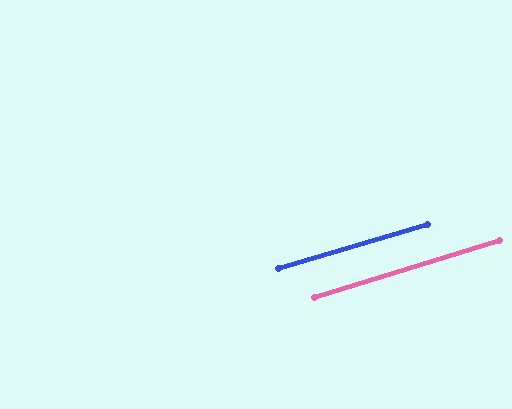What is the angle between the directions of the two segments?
Approximately 1 degree.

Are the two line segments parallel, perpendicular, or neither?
Parallel — their directions differ by only 0.6°.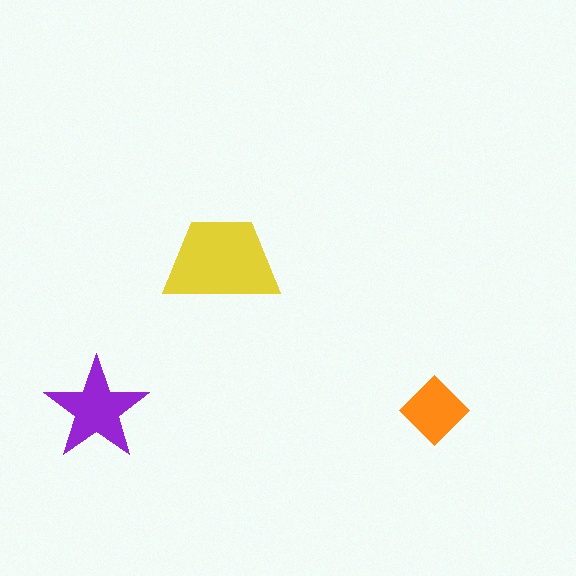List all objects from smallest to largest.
The orange diamond, the purple star, the yellow trapezoid.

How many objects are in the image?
There are 3 objects in the image.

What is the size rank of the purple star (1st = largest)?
2nd.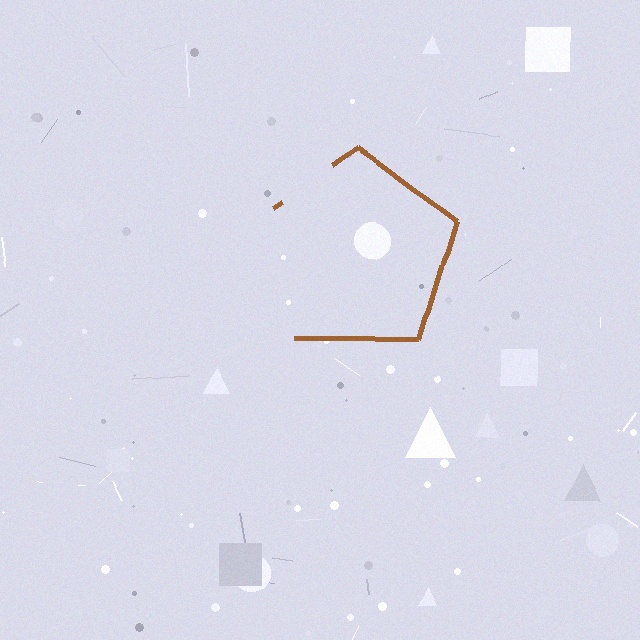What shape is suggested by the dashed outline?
The dashed outline suggests a pentagon.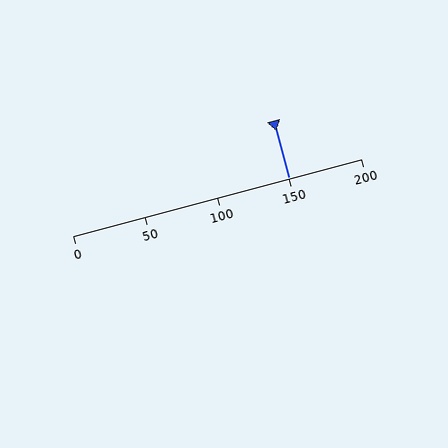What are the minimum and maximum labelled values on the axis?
The axis runs from 0 to 200.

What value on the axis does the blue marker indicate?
The marker indicates approximately 150.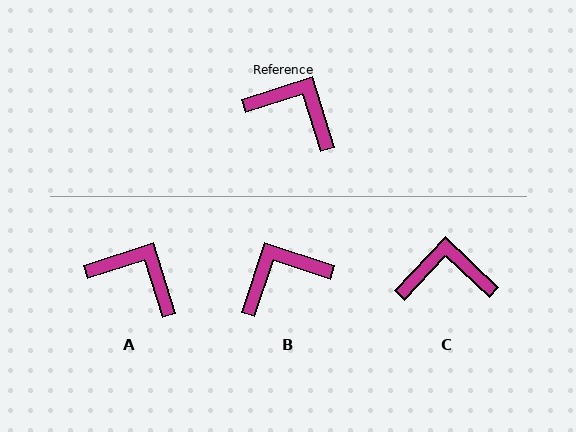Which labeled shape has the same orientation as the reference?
A.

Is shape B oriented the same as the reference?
No, it is off by about 54 degrees.